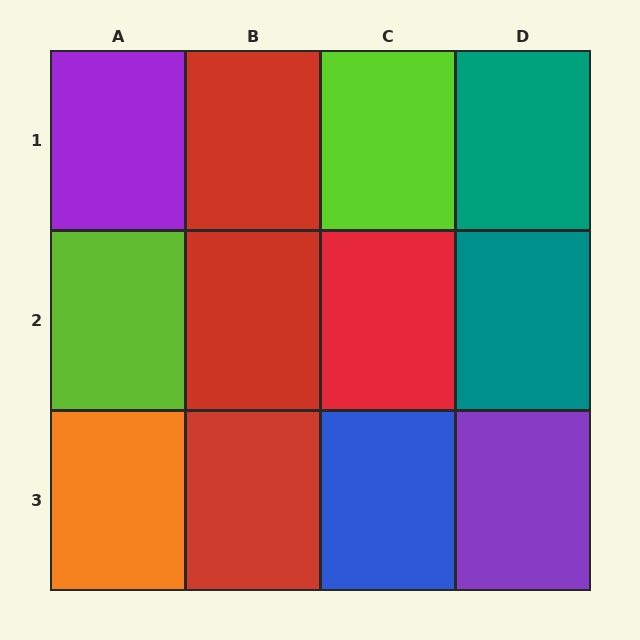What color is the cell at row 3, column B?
Red.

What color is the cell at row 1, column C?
Lime.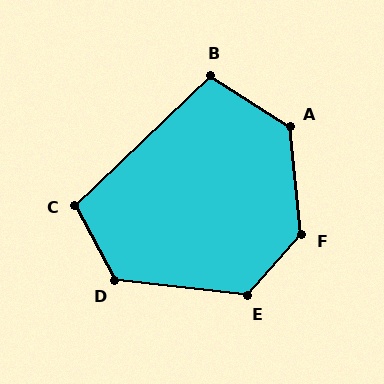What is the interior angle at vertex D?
Approximately 124 degrees (obtuse).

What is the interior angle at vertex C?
Approximately 106 degrees (obtuse).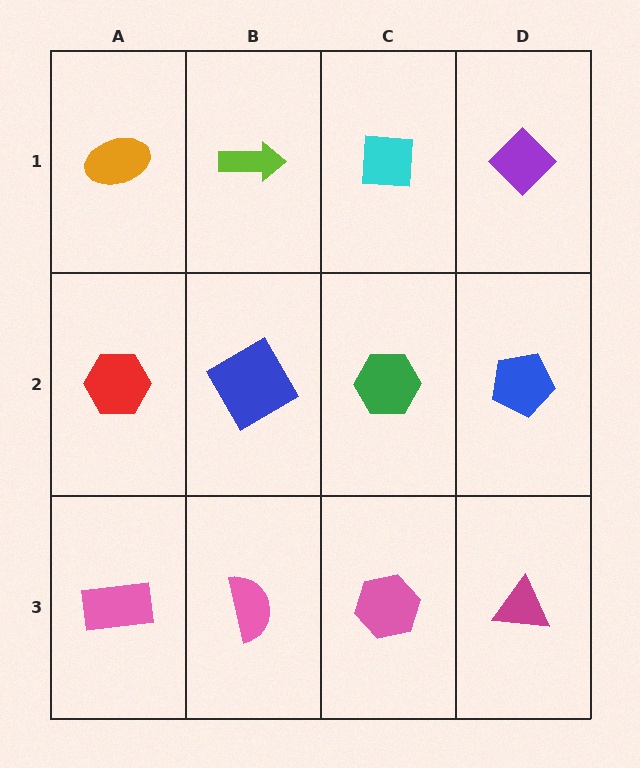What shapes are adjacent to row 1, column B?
A blue diamond (row 2, column B), an orange ellipse (row 1, column A), a cyan square (row 1, column C).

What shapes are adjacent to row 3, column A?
A red hexagon (row 2, column A), a pink semicircle (row 3, column B).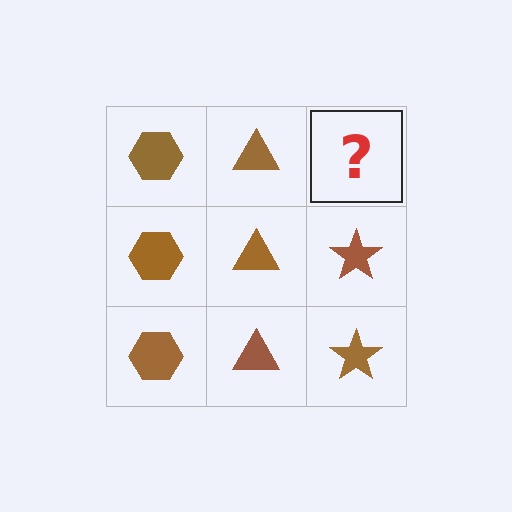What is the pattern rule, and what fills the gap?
The rule is that each column has a consistent shape. The gap should be filled with a brown star.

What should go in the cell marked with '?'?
The missing cell should contain a brown star.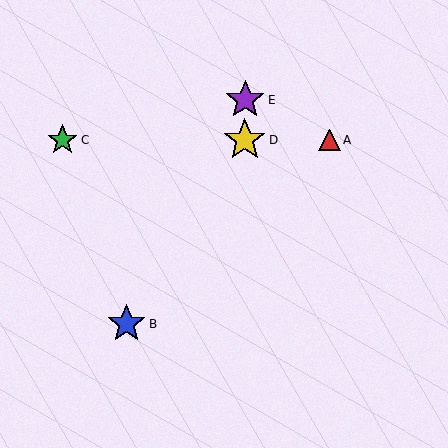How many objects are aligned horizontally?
3 objects (A, C, D) are aligned horizontally.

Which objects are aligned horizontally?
Objects A, C, D are aligned horizontally.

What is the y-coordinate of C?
Object C is at y≈140.